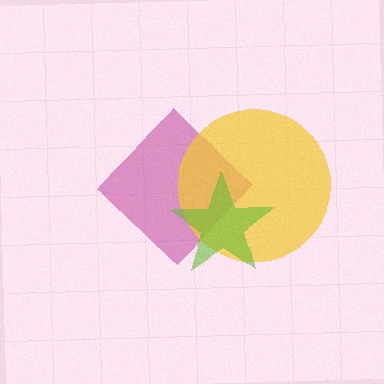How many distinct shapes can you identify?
There are 3 distinct shapes: a magenta diamond, a yellow circle, a lime star.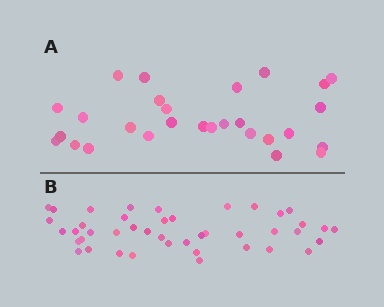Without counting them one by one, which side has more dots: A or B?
Region B (the bottom region) has more dots.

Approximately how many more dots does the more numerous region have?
Region B has approximately 15 more dots than region A.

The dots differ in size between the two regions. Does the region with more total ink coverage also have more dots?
No. Region A has more total ink coverage because its dots are larger, but region B actually contains more individual dots. Total area can be misleading — the number of items is what matters here.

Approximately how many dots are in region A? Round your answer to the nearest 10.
About 30 dots. (The exact count is 28, which rounds to 30.)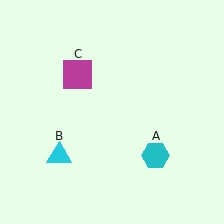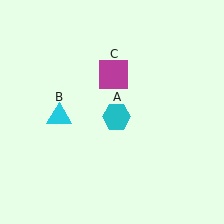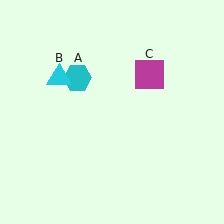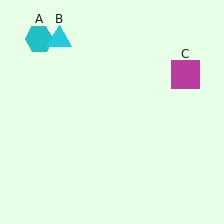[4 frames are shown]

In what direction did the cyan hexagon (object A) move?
The cyan hexagon (object A) moved up and to the left.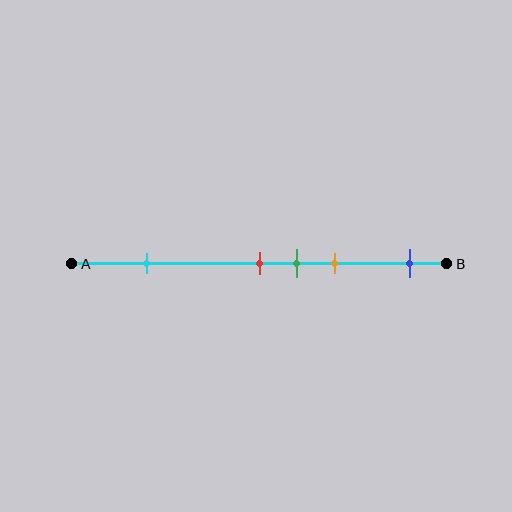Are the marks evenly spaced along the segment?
No, the marks are not evenly spaced.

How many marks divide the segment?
There are 5 marks dividing the segment.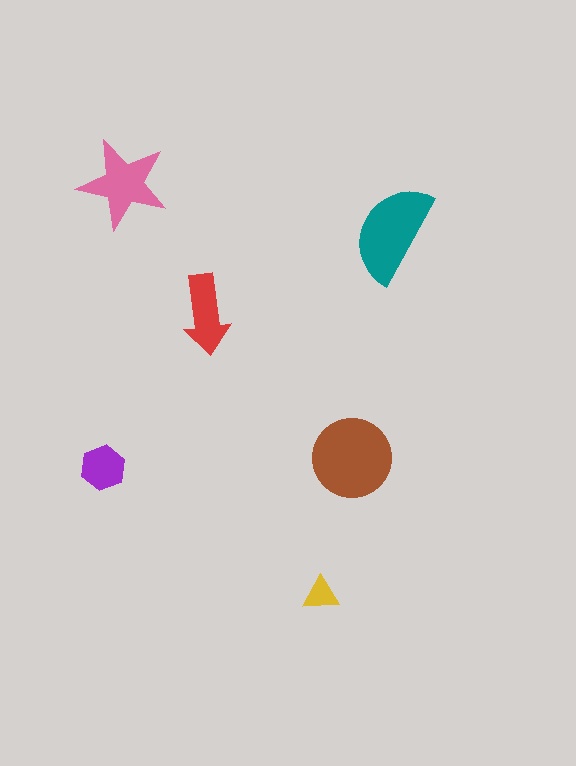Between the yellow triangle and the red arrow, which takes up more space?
The red arrow.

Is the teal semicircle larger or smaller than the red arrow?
Larger.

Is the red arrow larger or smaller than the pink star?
Smaller.